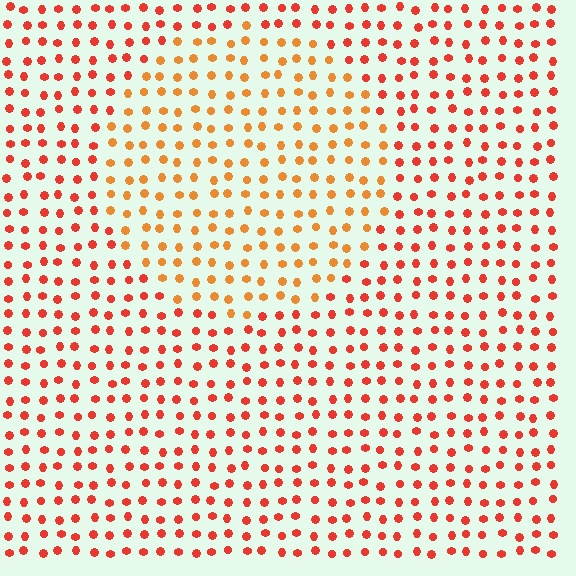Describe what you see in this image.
The image is filled with small red elements in a uniform arrangement. A circle-shaped region is visible where the elements are tinted to a slightly different hue, forming a subtle color boundary.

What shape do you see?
I see a circle.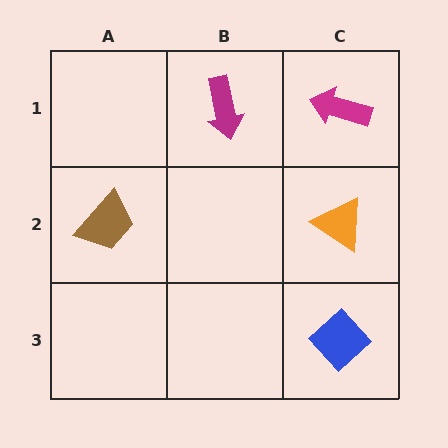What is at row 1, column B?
A magenta arrow.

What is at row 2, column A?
A brown trapezoid.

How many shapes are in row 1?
2 shapes.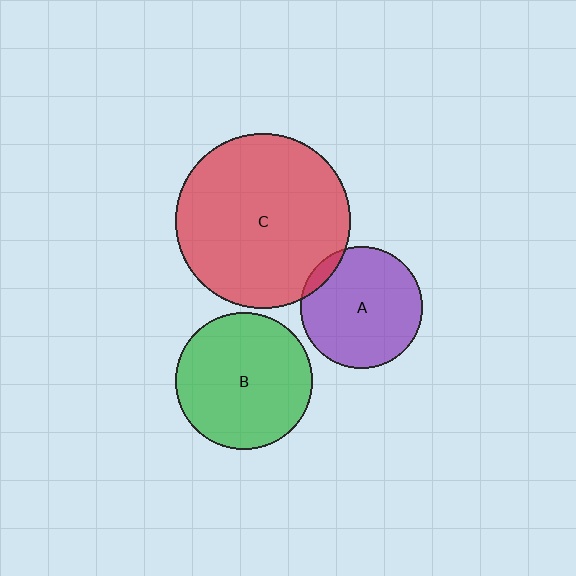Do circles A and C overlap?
Yes.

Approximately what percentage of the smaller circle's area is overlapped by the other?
Approximately 5%.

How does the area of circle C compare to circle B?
Approximately 1.6 times.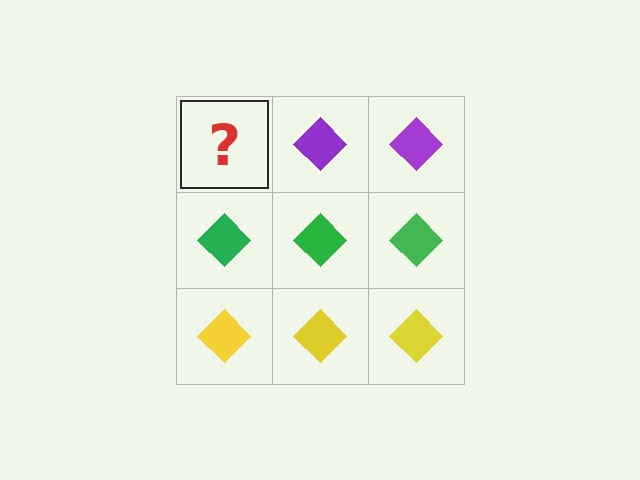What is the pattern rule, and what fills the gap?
The rule is that each row has a consistent color. The gap should be filled with a purple diamond.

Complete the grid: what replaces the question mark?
The question mark should be replaced with a purple diamond.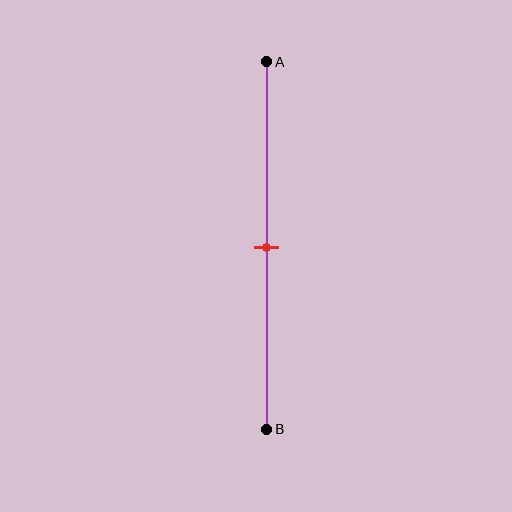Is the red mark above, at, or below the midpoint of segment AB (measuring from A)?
The red mark is approximately at the midpoint of segment AB.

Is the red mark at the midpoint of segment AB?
Yes, the mark is approximately at the midpoint.